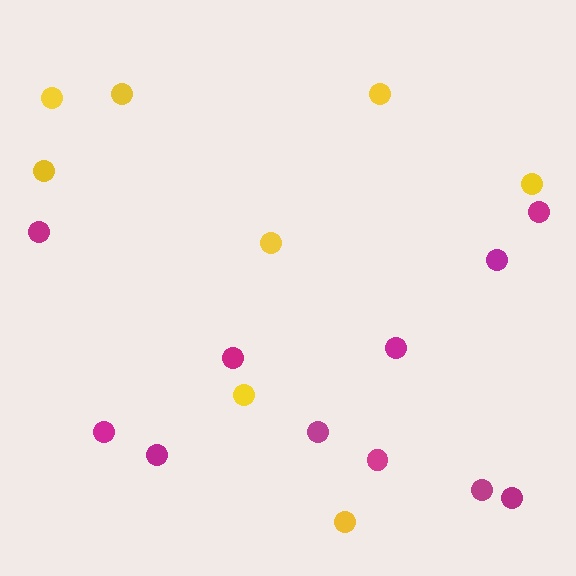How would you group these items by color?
There are 2 groups: one group of yellow circles (8) and one group of magenta circles (11).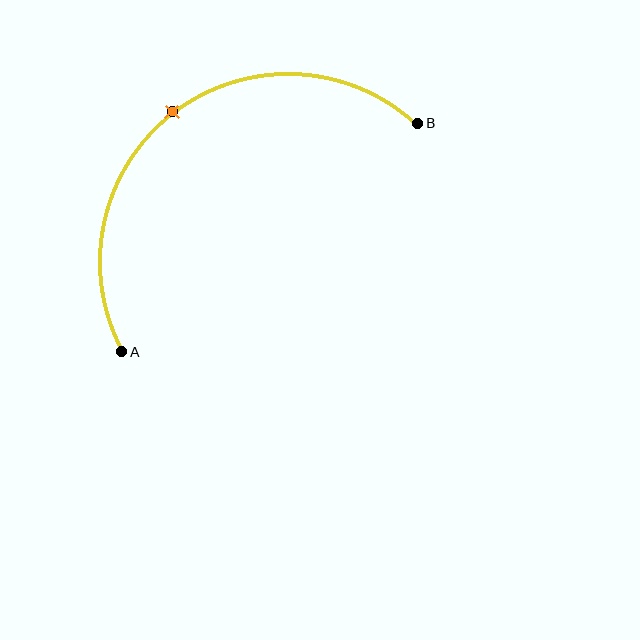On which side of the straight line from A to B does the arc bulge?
The arc bulges above and to the left of the straight line connecting A and B.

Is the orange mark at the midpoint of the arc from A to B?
Yes. The orange mark lies on the arc at equal arc-length from both A and B — it is the arc midpoint.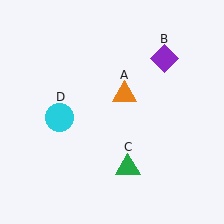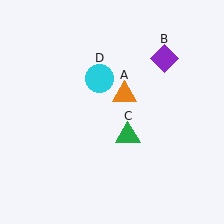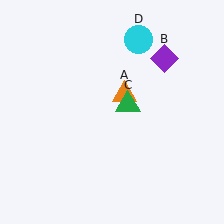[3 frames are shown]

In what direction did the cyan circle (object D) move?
The cyan circle (object D) moved up and to the right.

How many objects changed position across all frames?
2 objects changed position: green triangle (object C), cyan circle (object D).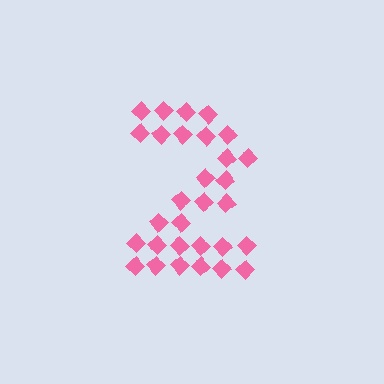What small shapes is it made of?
It is made of small diamonds.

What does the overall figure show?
The overall figure shows the digit 2.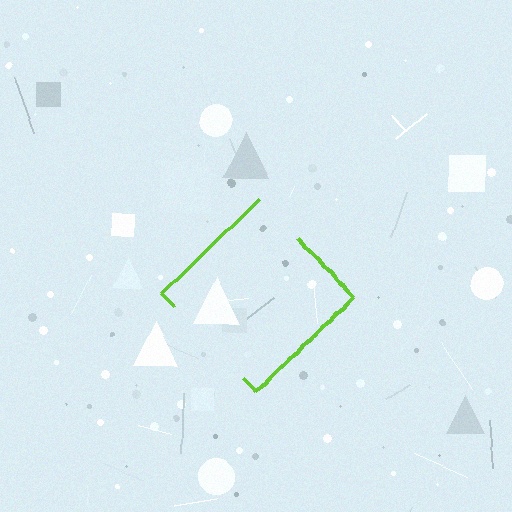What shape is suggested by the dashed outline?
The dashed outline suggests a diamond.